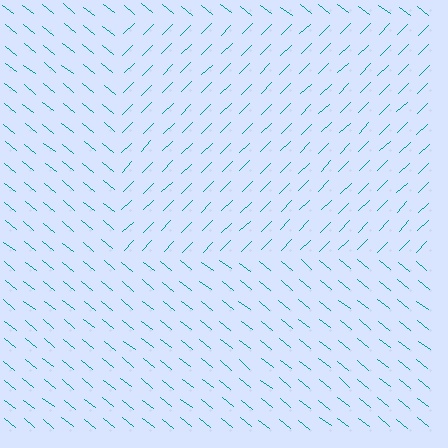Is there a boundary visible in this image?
Yes, there is a texture boundary formed by a change in line orientation.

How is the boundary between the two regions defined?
The boundary is defined purely by a change in line orientation (approximately 83 degrees difference). All lines are the same color and thickness.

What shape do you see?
I see a rectangle.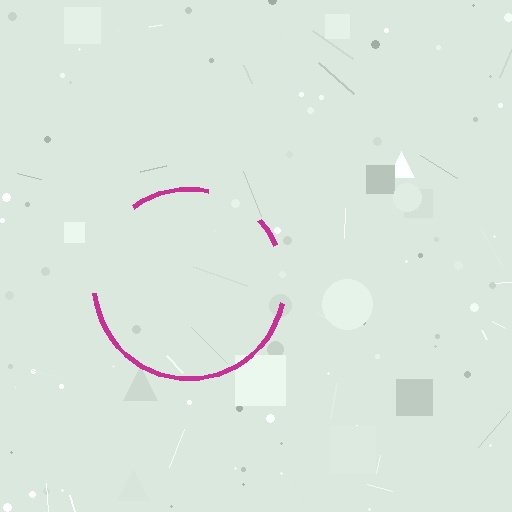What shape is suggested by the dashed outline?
The dashed outline suggests a circle.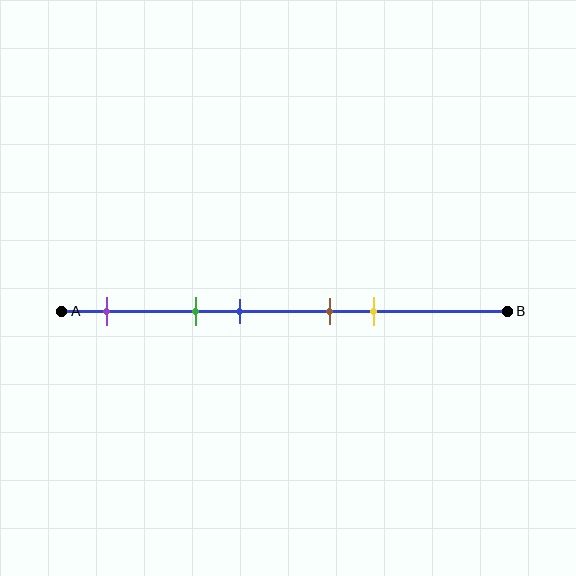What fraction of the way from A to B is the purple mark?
The purple mark is approximately 10% (0.1) of the way from A to B.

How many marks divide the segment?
There are 5 marks dividing the segment.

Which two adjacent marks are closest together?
The brown and yellow marks are the closest adjacent pair.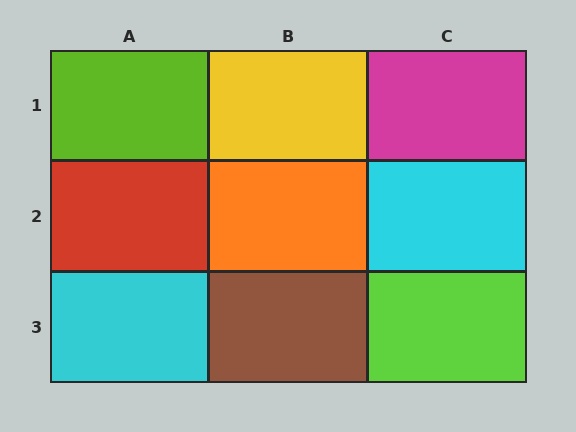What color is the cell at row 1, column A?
Lime.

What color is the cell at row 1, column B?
Yellow.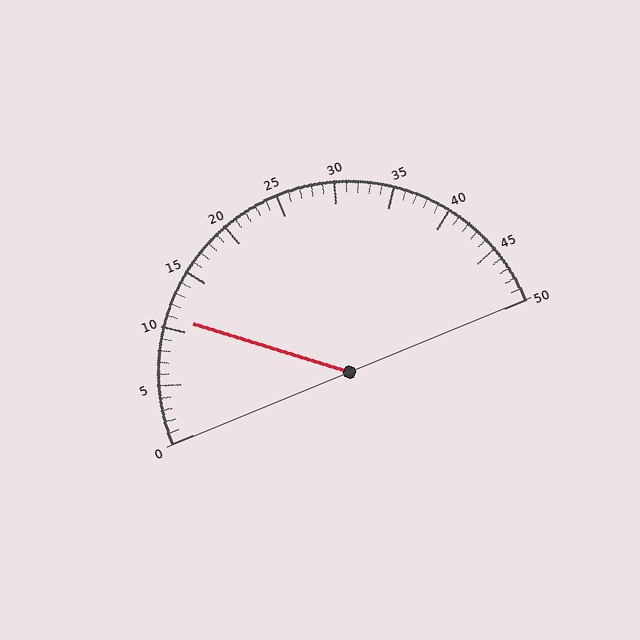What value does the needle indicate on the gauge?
The needle indicates approximately 11.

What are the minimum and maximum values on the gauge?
The gauge ranges from 0 to 50.